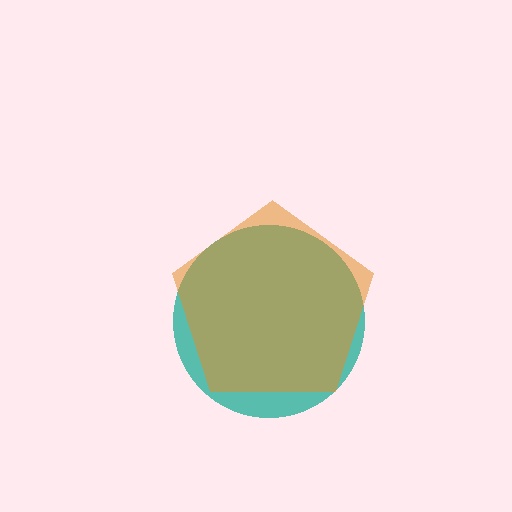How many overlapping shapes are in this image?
There are 2 overlapping shapes in the image.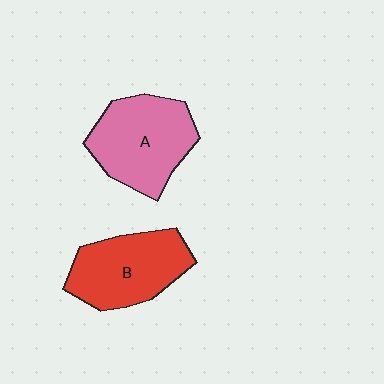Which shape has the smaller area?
Shape B (red).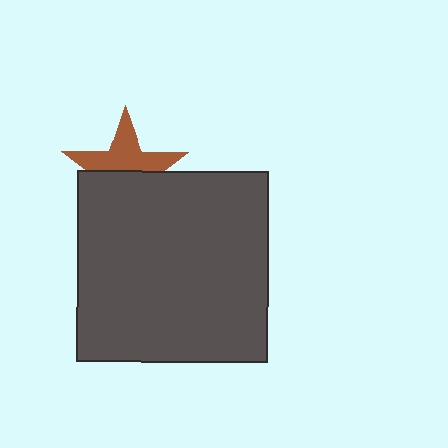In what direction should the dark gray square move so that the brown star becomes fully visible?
The dark gray square should move down. That is the shortest direction to clear the overlap and leave the brown star fully visible.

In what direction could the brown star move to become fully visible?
The brown star could move up. That would shift it out from behind the dark gray square entirely.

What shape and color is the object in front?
The object in front is a dark gray square.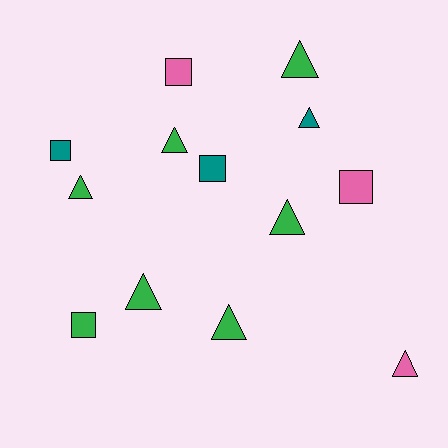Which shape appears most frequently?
Triangle, with 8 objects.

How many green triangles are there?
There are 6 green triangles.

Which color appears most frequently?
Green, with 7 objects.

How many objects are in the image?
There are 13 objects.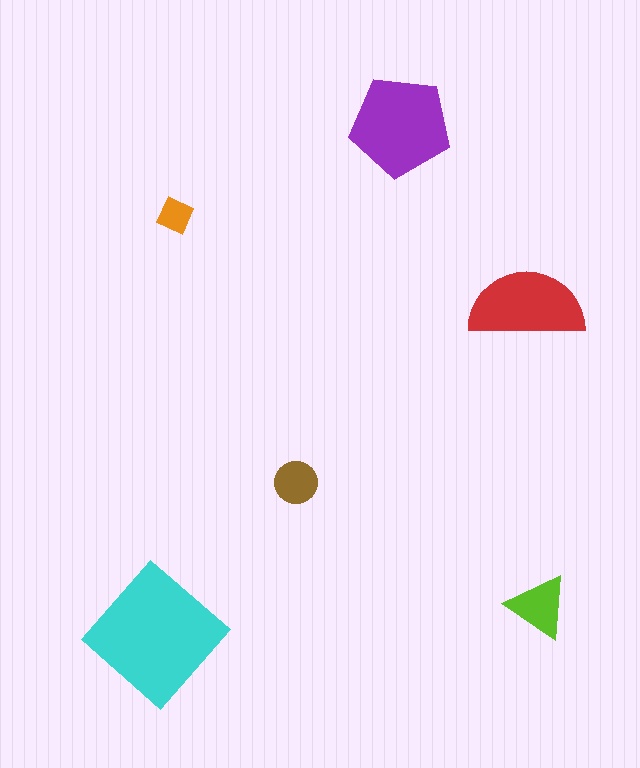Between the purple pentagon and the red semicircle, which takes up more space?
The purple pentagon.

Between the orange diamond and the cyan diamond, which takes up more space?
The cyan diamond.